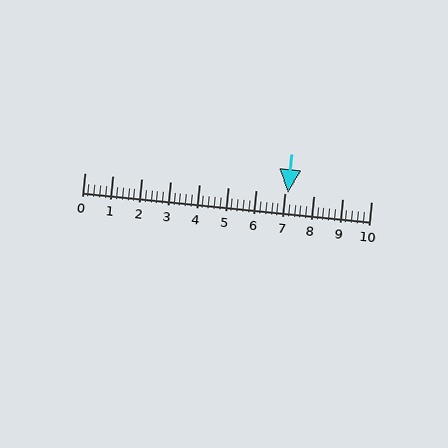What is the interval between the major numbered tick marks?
The major tick marks are spaced 1 units apart.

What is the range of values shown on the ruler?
The ruler shows values from 0 to 10.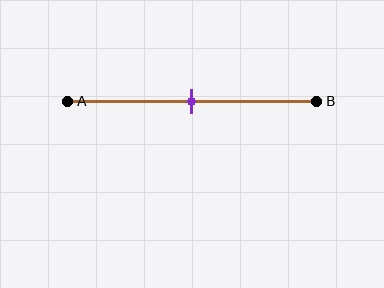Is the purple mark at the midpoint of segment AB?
Yes, the mark is approximately at the midpoint.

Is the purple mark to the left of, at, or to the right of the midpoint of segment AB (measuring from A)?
The purple mark is approximately at the midpoint of segment AB.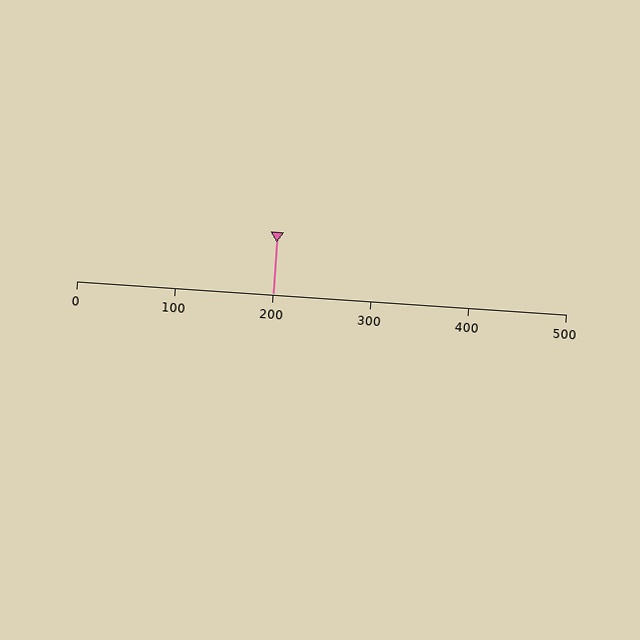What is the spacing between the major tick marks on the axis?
The major ticks are spaced 100 apart.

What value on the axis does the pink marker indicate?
The marker indicates approximately 200.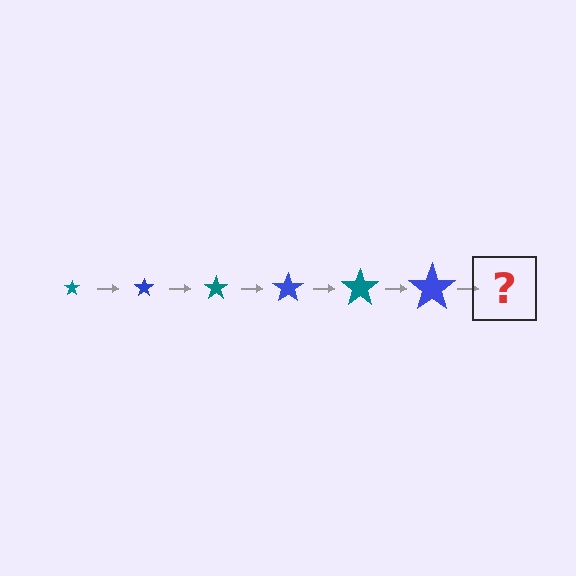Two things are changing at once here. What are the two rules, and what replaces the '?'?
The two rules are that the star grows larger each step and the color cycles through teal and blue. The '?' should be a teal star, larger than the previous one.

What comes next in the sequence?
The next element should be a teal star, larger than the previous one.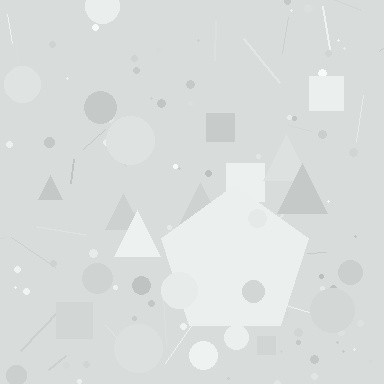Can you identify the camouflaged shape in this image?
The camouflaged shape is a pentagon.